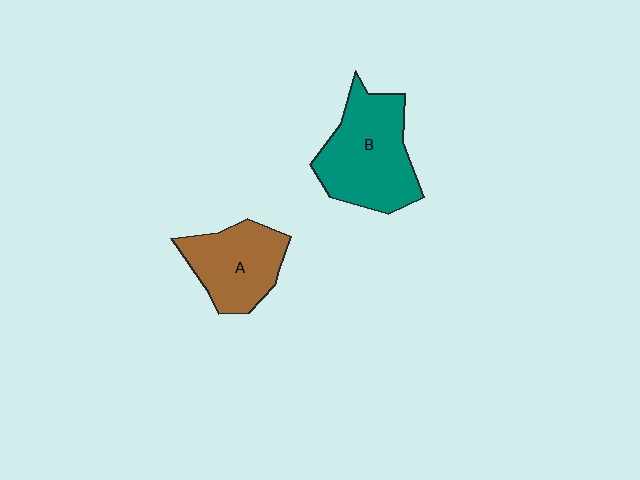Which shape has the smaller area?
Shape A (brown).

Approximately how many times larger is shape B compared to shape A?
Approximately 1.4 times.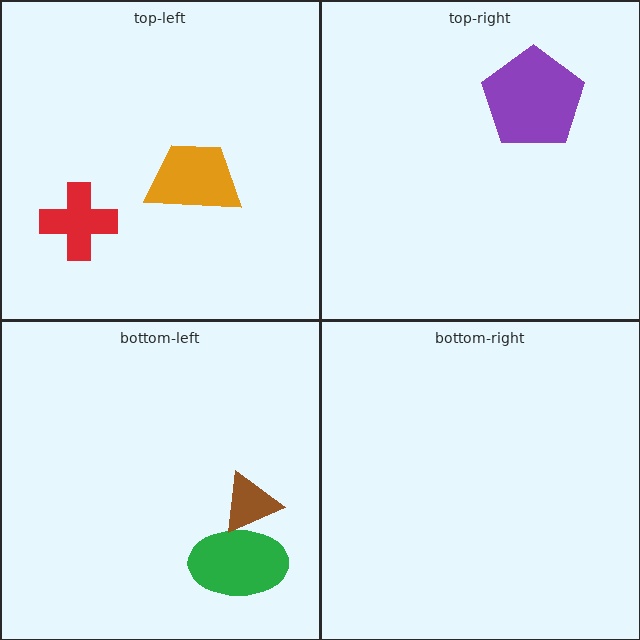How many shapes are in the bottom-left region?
2.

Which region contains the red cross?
The top-left region.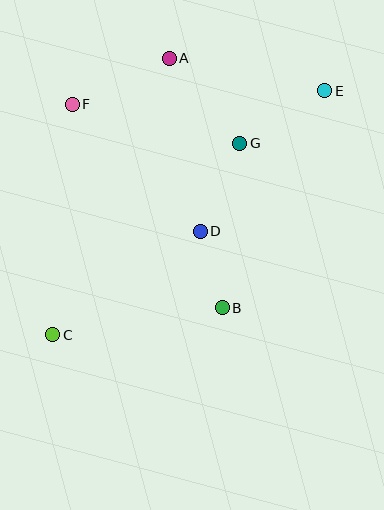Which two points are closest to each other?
Points B and D are closest to each other.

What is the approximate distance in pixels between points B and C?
The distance between B and C is approximately 172 pixels.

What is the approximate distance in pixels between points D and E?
The distance between D and E is approximately 188 pixels.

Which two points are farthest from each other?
Points C and E are farthest from each other.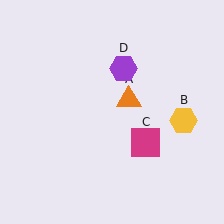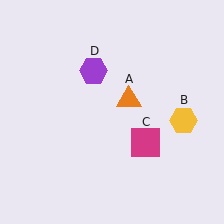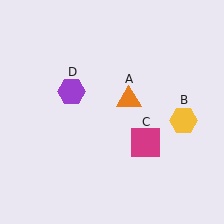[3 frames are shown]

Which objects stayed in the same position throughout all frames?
Orange triangle (object A) and yellow hexagon (object B) and magenta square (object C) remained stationary.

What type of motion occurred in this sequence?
The purple hexagon (object D) rotated counterclockwise around the center of the scene.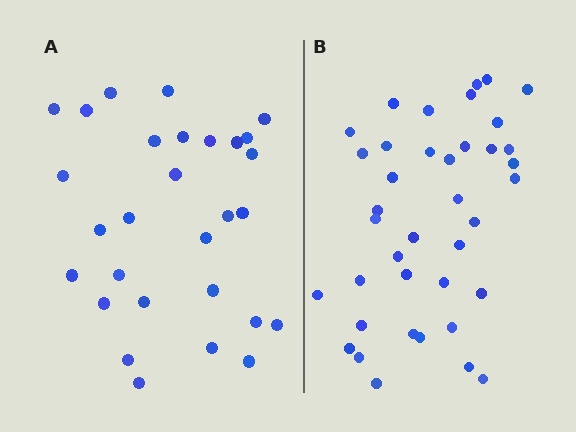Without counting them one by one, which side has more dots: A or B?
Region B (the right region) has more dots.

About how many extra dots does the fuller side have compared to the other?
Region B has roughly 10 or so more dots than region A.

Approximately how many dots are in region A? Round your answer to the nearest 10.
About 30 dots. (The exact count is 29, which rounds to 30.)